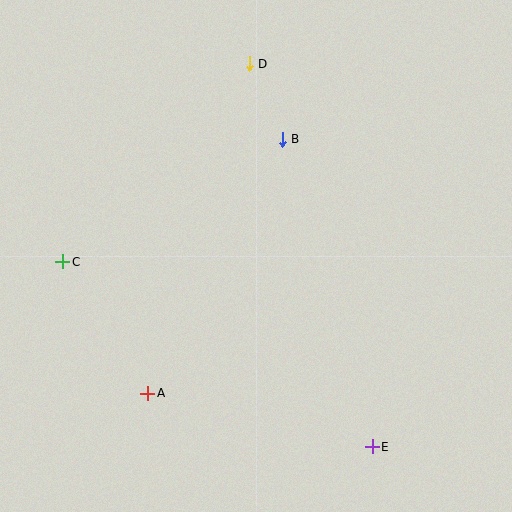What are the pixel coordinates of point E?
Point E is at (372, 447).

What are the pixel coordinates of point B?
Point B is at (282, 139).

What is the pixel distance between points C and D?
The distance between C and D is 271 pixels.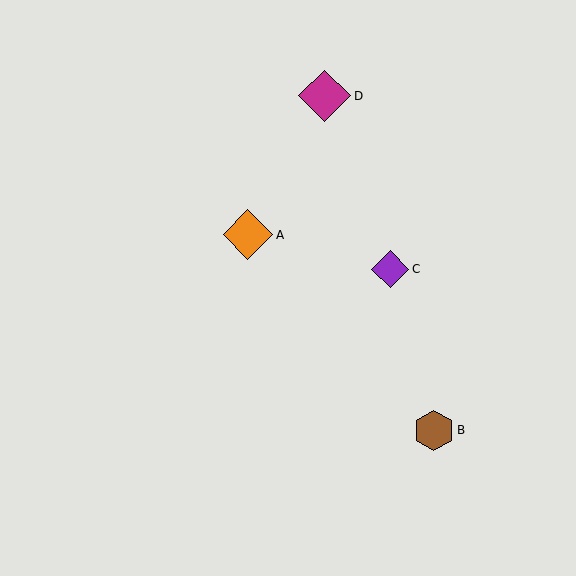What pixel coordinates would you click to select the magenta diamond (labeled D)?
Click at (325, 96) to select the magenta diamond D.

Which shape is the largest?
The magenta diamond (labeled D) is the largest.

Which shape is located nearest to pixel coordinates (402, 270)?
The purple diamond (labeled C) at (390, 269) is nearest to that location.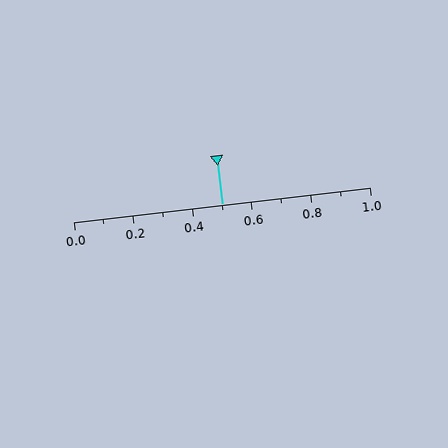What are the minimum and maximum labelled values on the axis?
The axis runs from 0.0 to 1.0.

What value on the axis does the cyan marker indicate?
The marker indicates approximately 0.5.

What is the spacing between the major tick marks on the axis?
The major ticks are spaced 0.2 apart.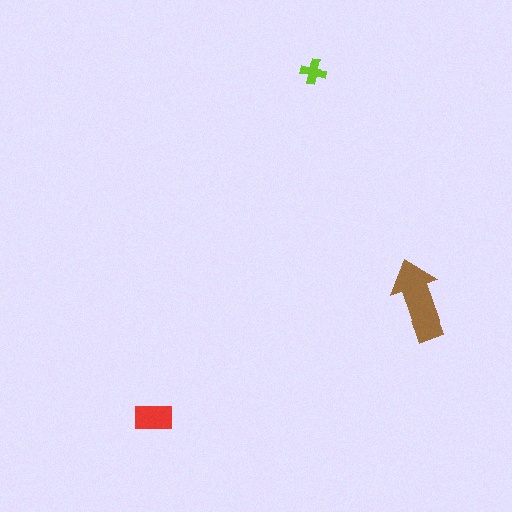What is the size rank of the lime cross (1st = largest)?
3rd.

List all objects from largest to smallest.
The brown arrow, the red rectangle, the lime cross.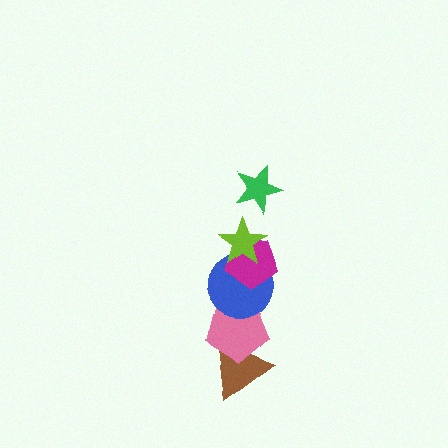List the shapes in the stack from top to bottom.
From top to bottom: the green star, the lime star, the magenta pentagon, the blue circle, the pink pentagon, the brown triangle.